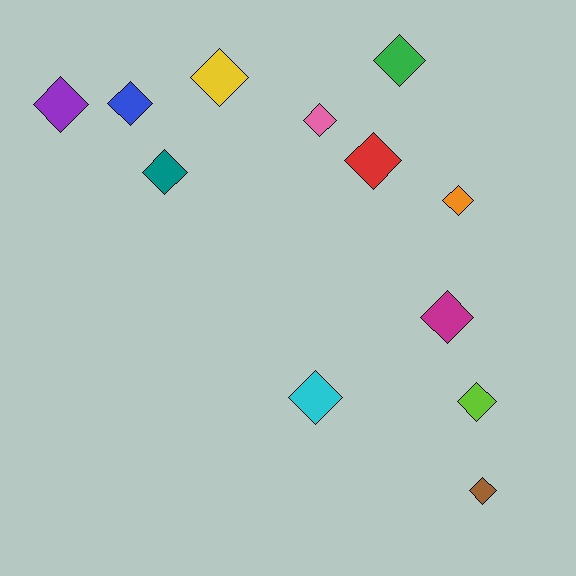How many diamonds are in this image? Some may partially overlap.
There are 12 diamonds.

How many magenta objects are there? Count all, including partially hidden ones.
There is 1 magenta object.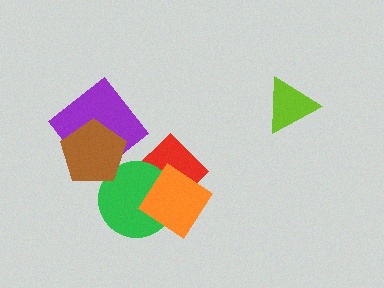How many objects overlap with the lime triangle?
0 objects overlap with the lime triangle.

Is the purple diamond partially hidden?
Yes, it is partially covered by another shape.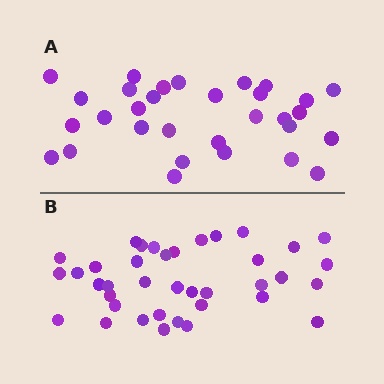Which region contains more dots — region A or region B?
Region B (the bottom region) has more dots.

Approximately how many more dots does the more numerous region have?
Region B has roughly 8 or so more dots than region A.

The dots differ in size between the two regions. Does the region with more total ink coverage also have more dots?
No. Region A has more total ink coverage because its dots are larger, but region B actually contains more individual dots. Total area can be misleading — the number of items is what matters here.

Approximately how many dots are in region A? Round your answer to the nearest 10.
About 30 dots. (The exact count is 31, which rounds to 30.)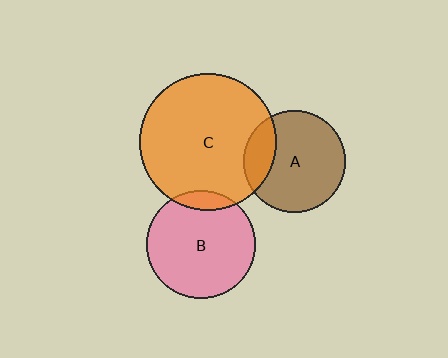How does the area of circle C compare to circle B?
Approximately 1.6 times.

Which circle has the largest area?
Circle C (orange).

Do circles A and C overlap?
Yes.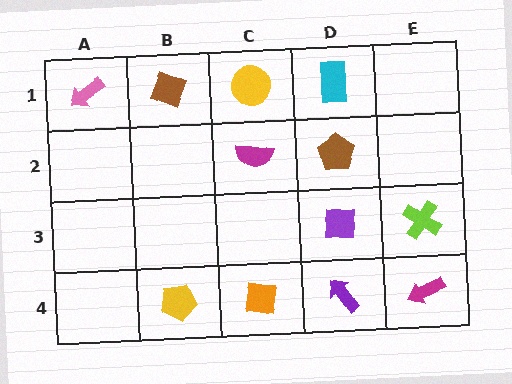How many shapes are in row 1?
4 shapes.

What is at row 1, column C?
A yellow circle.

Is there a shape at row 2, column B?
No, that cell is empty.